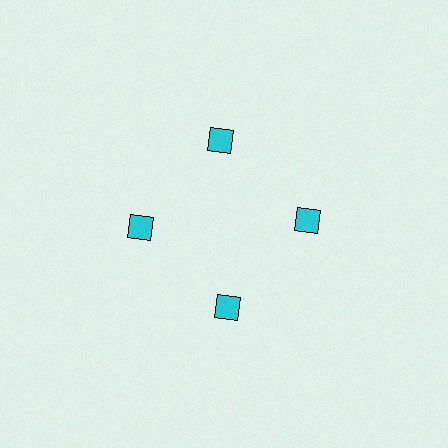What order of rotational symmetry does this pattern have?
This pattern has 4-fold rotational symmetry.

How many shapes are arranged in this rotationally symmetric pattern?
There are 4 shapes, arranged in 4 groups of 1.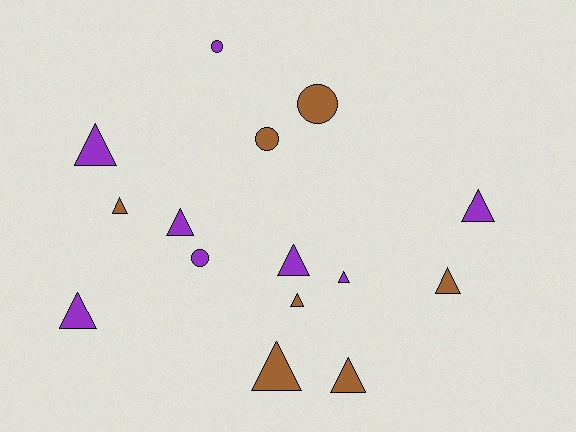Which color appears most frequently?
Purple, with 8 objects.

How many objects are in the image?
There are 15 objects.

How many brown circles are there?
There are 2 brown circles.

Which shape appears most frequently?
Triangle, with 11 objects.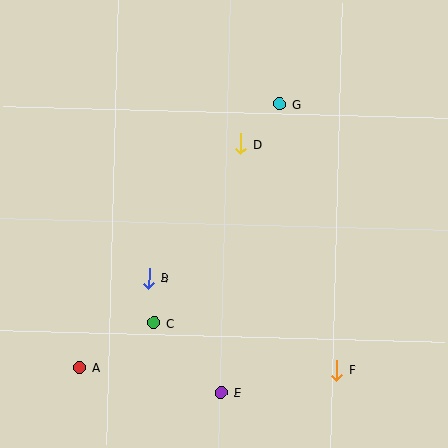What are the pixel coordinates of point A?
Point A is at (80, 367).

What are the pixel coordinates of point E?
Point E is at (222, 393).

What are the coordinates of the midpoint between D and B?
The midpoint between D and B is at (195, 211).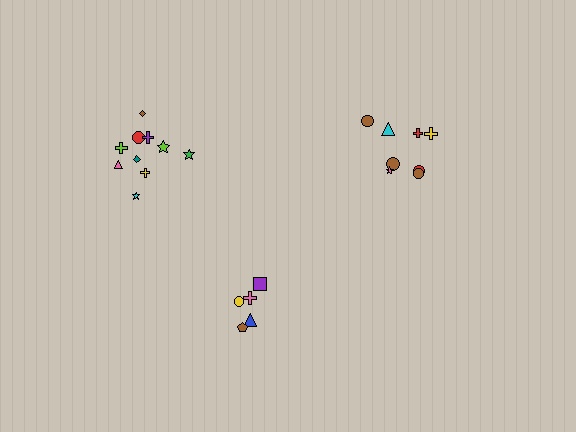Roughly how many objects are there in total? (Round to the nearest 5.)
Roughly 25 objects in total.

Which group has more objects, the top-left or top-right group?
The top-left group.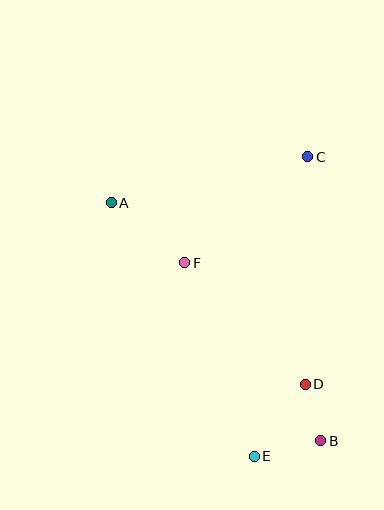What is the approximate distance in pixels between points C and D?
The distance between C and D is approximately 227 pixels.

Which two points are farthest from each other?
Points A and B are farthest from each other.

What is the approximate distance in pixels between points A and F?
The distance between A and F is approximately 95 pixels.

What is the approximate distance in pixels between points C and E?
The distance between C and E is approximately 304 pixels.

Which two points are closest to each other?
Points B and D are closest to each other.